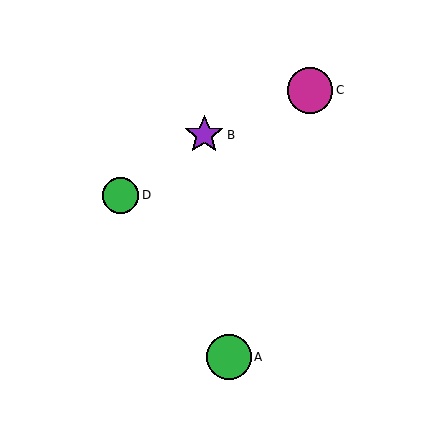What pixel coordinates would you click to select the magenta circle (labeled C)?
Click at (310, 90) to select the magenta circle C.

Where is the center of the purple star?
The center of the purple star is at (204, 135).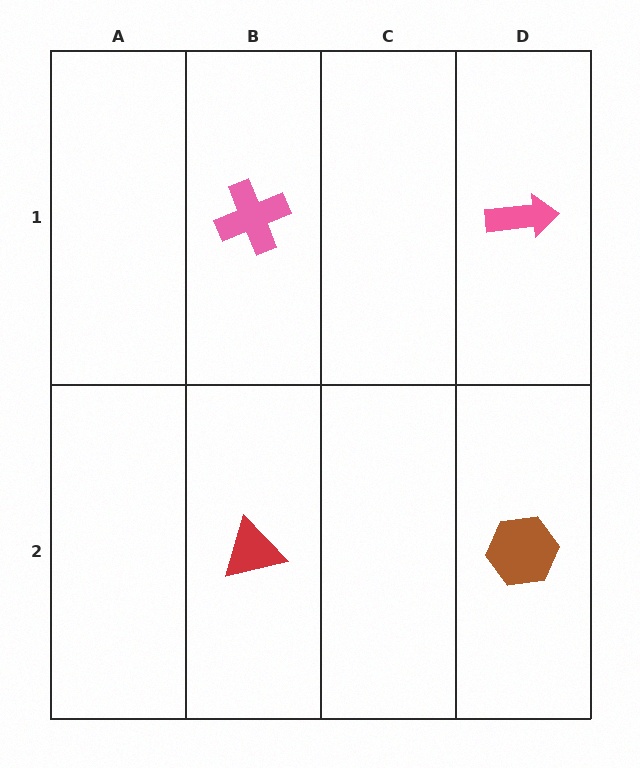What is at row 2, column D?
A brown hexagon.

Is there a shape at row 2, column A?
No, that cell is empty.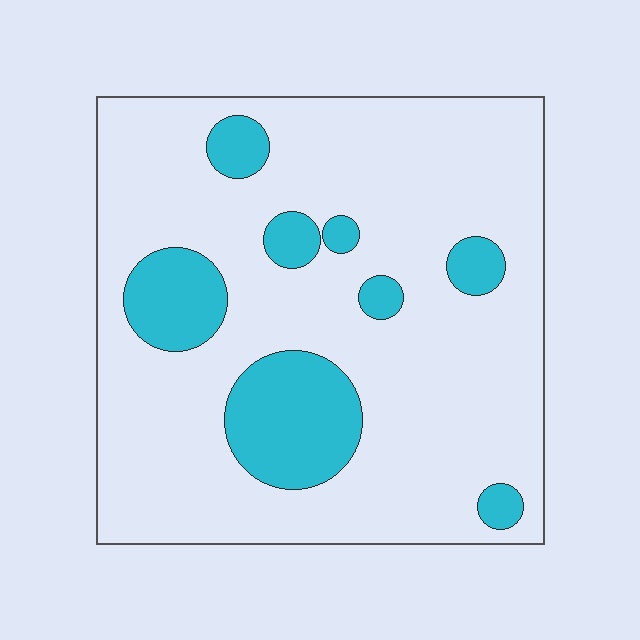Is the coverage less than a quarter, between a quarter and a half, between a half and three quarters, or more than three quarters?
Less than a quarter.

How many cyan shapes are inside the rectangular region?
8.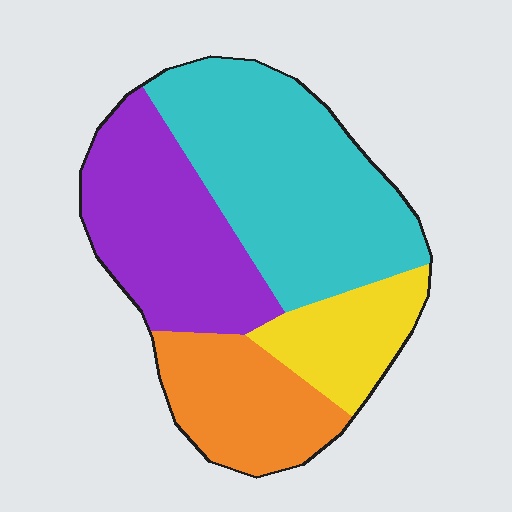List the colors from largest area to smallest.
From largest to smallest: cyan, purple, orange, yellow.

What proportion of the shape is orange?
Orange covers 19% of the shape.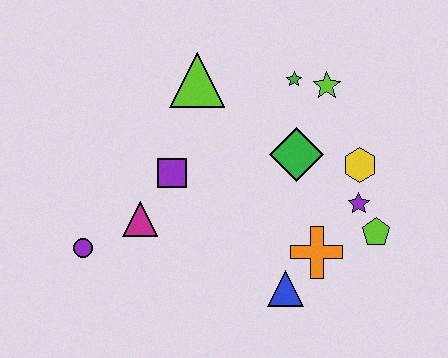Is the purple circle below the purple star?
Yes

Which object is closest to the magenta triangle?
The purple square is closest to the magenta triangle.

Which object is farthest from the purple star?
The purple circle is farthest from the purple star.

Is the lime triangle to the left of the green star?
Yes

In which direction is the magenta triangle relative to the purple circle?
The magenta triangle is to the right of the purple circle.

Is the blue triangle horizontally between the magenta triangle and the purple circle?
No